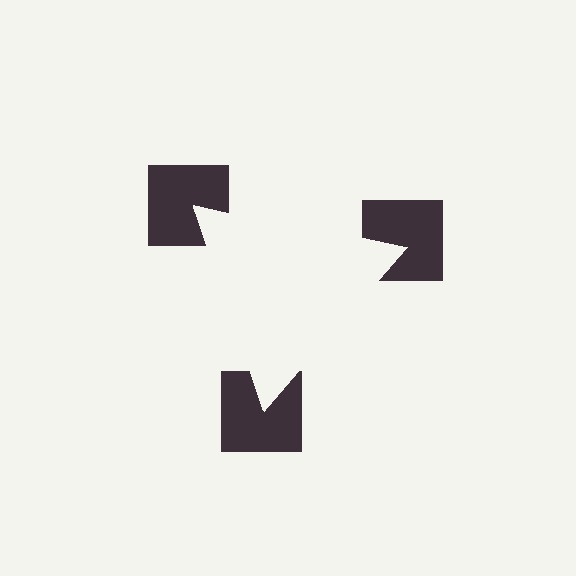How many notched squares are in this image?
There are 3 — one at each vertex of the illusory triangle.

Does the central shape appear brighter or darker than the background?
It typically appears slightly brighter than the background, even though no actual brightness change is drawn.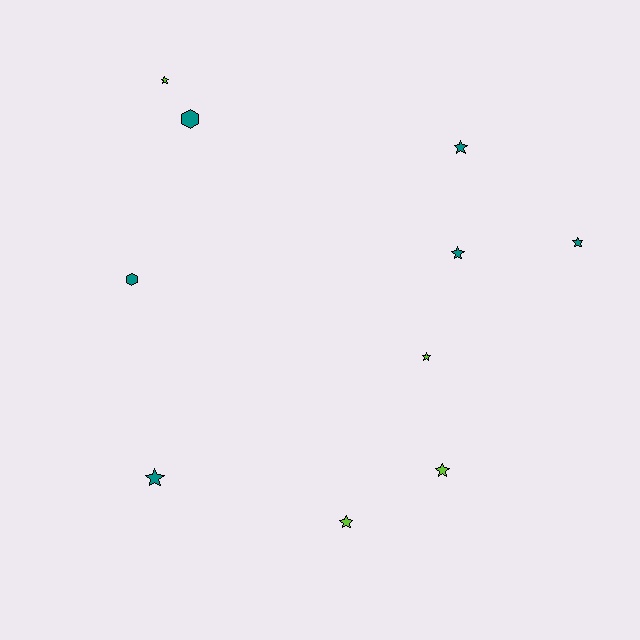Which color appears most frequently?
Teal, with 6 objects.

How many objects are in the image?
There are 10 objects.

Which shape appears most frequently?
Star, with 8 objects.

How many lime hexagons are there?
There are no lime hexagons.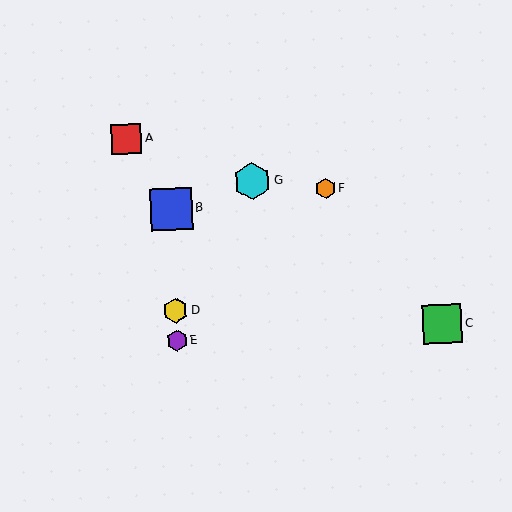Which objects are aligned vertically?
Objects B, D, E are aligned vertically.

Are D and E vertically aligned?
Yes, both are at x≈175.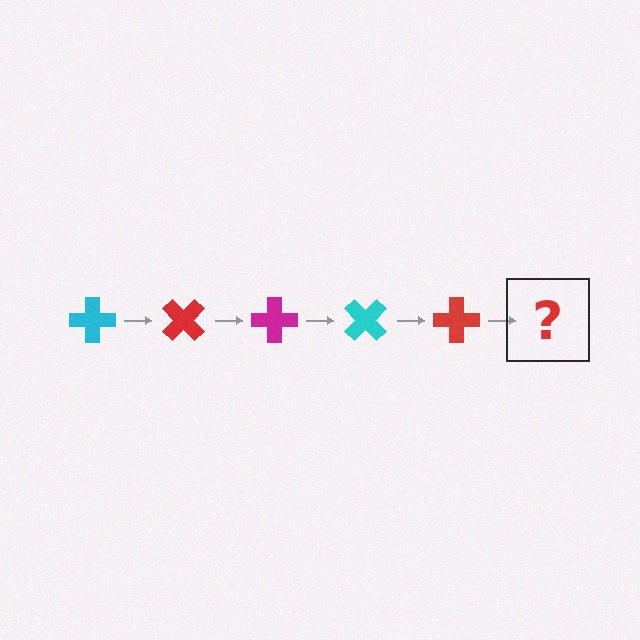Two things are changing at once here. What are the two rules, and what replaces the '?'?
The two rules are that it rotates 45 degrees each step and the color cycles through cyan, red, and magenta. The '?' should be a magenta cross, rotated 225 degrees from the start.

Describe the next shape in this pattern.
It should be a magenta cross, rotated 225 degrees from the start.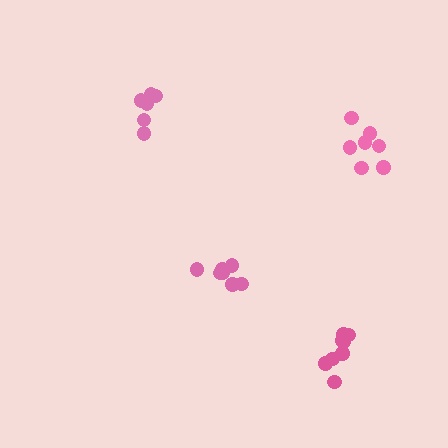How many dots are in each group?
Group 1: 7 dots, Group 2: 6 dots, Group 3: 8 dots, Group 4: 8 dots (29 total).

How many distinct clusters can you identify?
There are 4 distinct clusters.